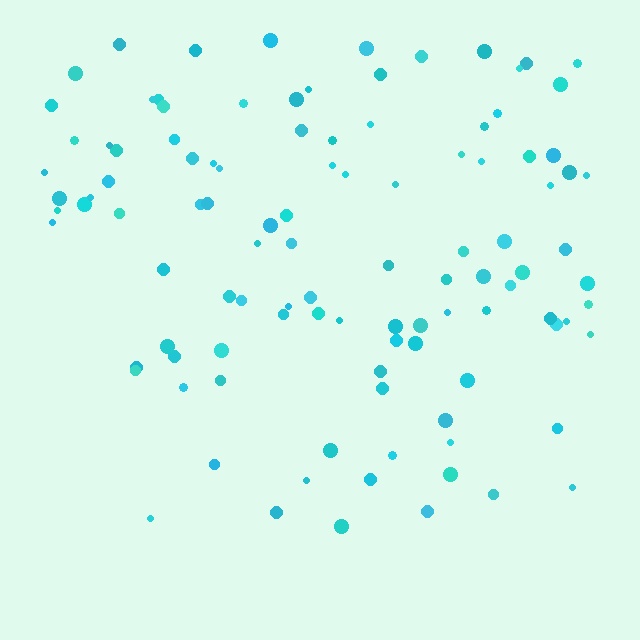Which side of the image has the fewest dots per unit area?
The bottom.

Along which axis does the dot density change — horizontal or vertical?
Vertical.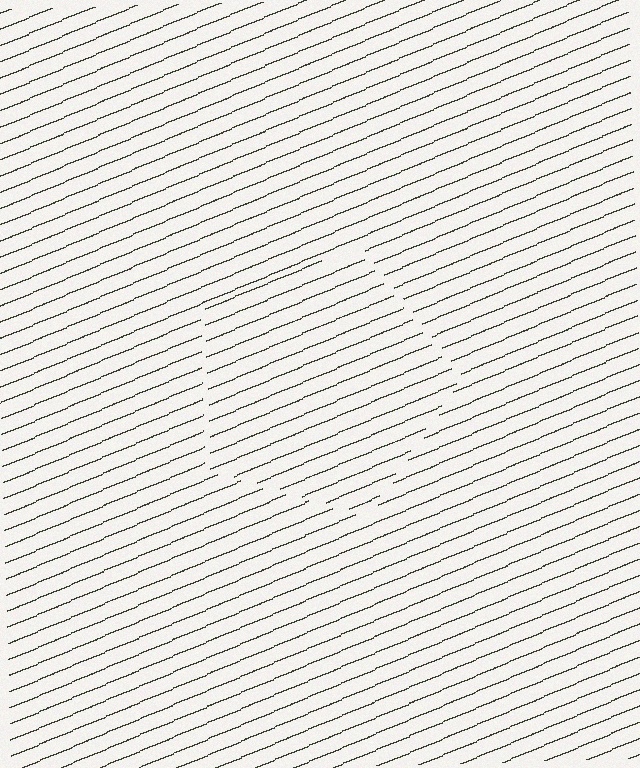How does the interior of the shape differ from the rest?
The interior of the shape contains the same grating, shifted by half a period — the contour is defined by the phase discontinuity where line-ends from the inner and outer gratings abut.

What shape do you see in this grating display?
An illusory pentagon. The interior of the shape contains the same grating, shifted by half a period — the contour is defined by the phase discontinuity where line-ends from the inner and outer gratings abut.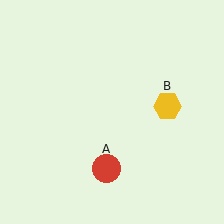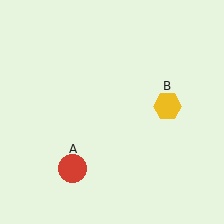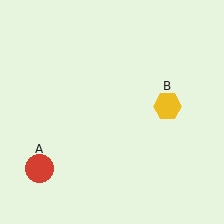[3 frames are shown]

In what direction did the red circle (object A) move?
The red circle (object A) moved left.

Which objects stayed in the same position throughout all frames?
Yellow hexagon (object B) remained stationary.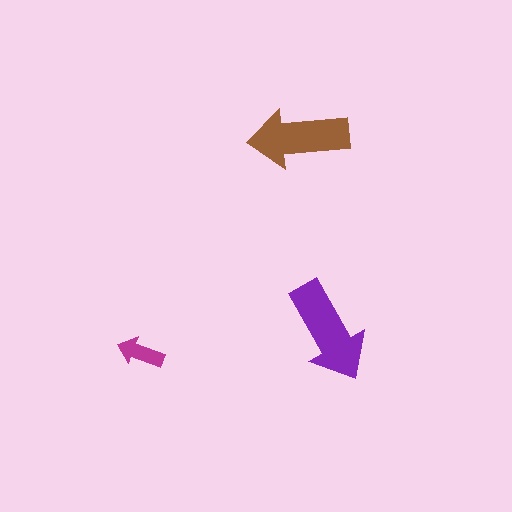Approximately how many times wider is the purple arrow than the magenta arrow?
About 2 times wider.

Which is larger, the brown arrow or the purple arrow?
The purple one.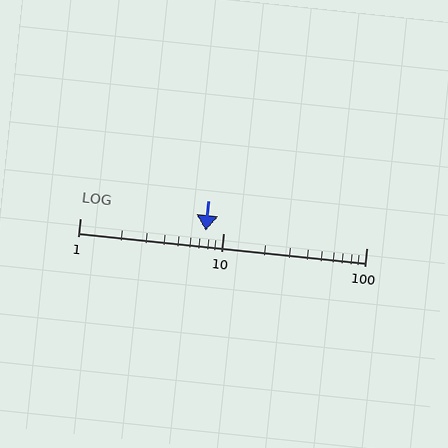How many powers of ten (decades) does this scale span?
The scale spans 2 decades, from 1 to 100.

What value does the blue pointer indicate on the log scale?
The pointer indicates approximately 7.6.